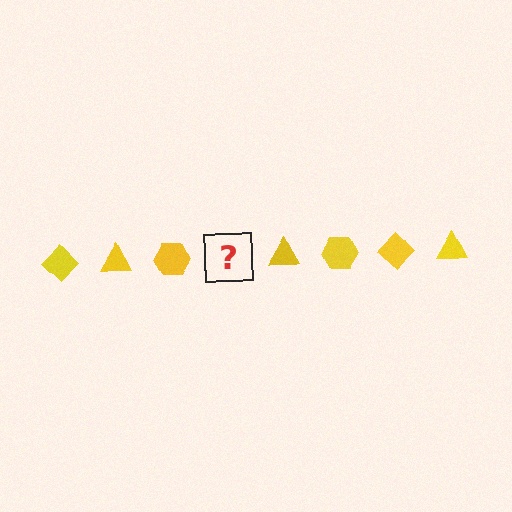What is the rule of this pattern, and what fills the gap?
The rule is that the pattern cycles through diamond, triangle, hexagon shapes in yellow. The gap should be filled with a yellow diamond.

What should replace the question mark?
The question mark should be replaced with a yellow diamond.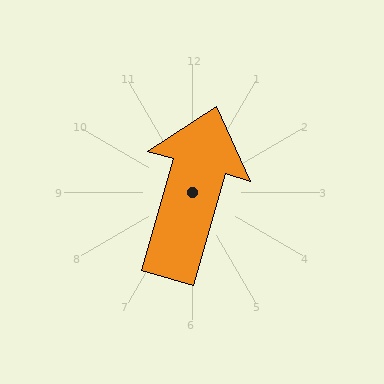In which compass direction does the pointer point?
North.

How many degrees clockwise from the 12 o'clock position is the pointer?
Approximately 16 degrees.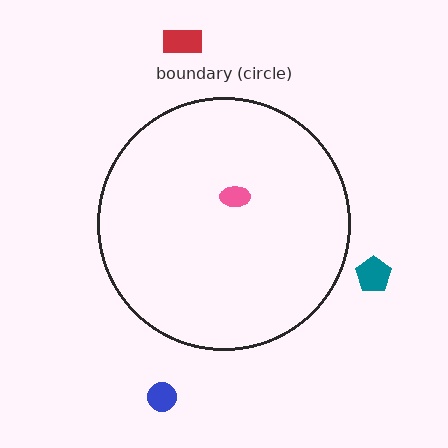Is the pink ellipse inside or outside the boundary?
Inside.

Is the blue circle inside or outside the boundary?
Outside.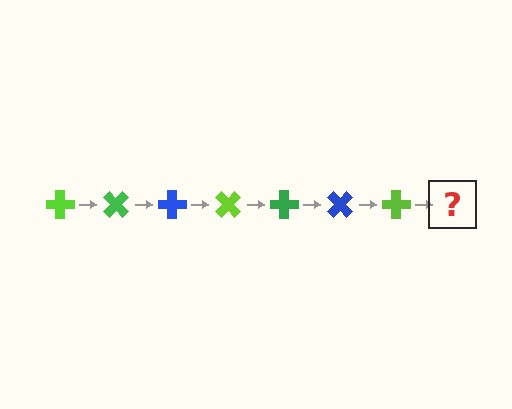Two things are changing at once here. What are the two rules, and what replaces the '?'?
The two rules are that it rotates 45 degrees each step and the color cycles through lime, green, and blue. The '?' should be a green cross, rotated 315 degrees from the start.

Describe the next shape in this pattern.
It should be a green cross, rotated 315 degrees from the start.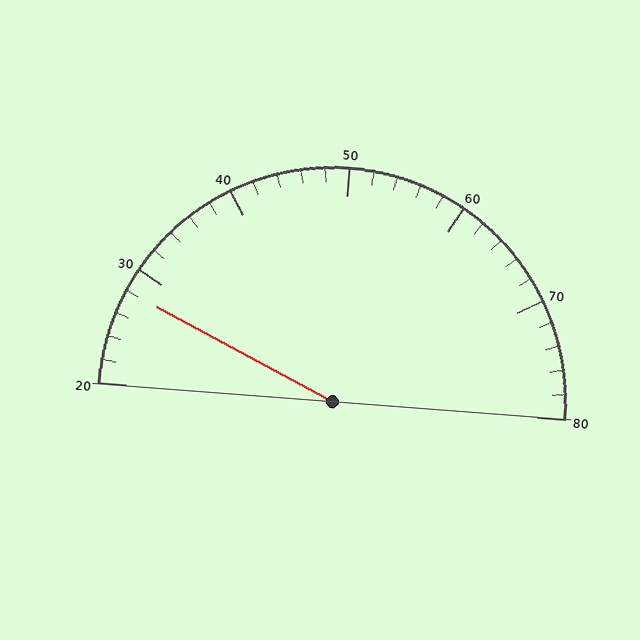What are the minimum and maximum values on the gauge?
The gauge ranges from 20 to 80.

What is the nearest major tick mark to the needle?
The nearest major tick mark is 30.